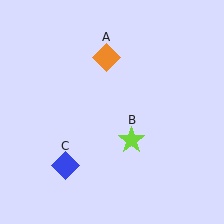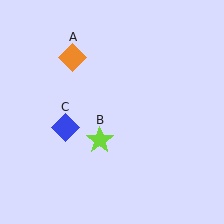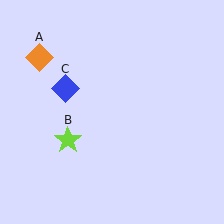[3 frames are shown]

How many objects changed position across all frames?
3 objects changed position: orange diamond (object A), lime star (object B), blue diamond (object C).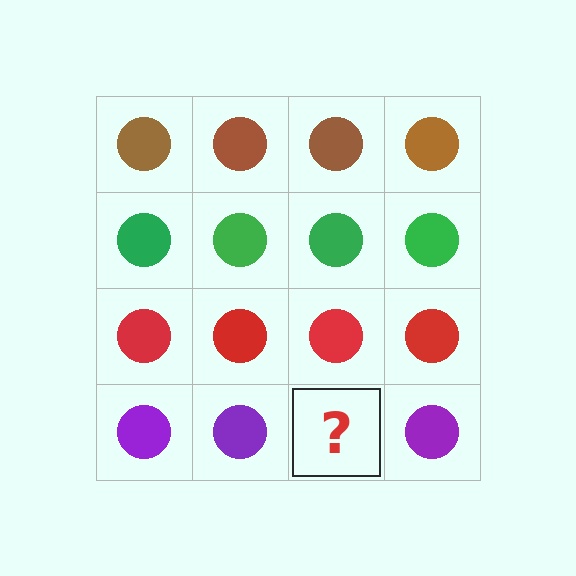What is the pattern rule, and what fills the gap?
The rule is that each row has a consistent color. The gap should be filled with a purple circle.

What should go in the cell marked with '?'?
The missing cell should contain a purple circle.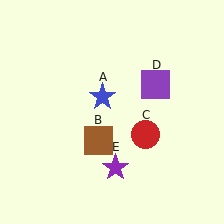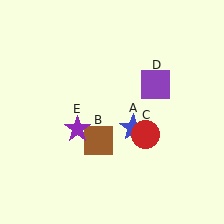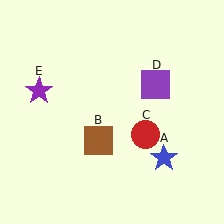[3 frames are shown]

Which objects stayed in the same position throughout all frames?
Brown square (object B) and red circle (object C) and purple square (object D) remained stationary.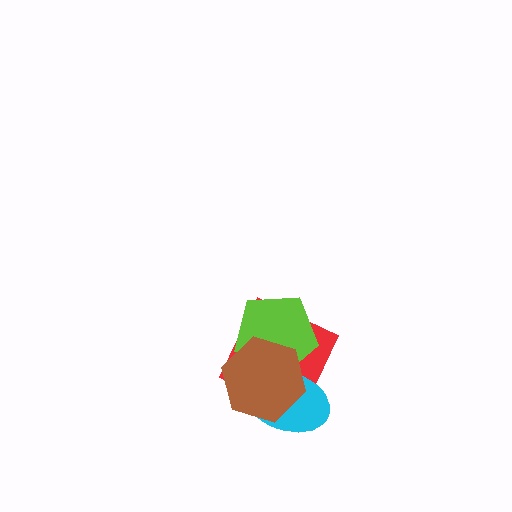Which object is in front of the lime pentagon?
The brown hexagon is in front of the lime pentagon.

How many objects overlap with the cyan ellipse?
3 objects overlap with the cyan ellipse.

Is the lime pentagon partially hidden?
Yes, it is partially covered by another shape.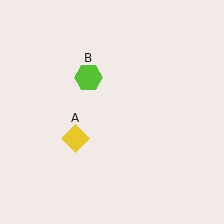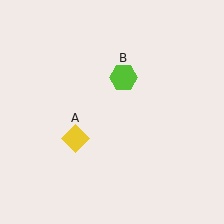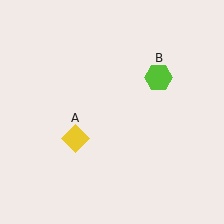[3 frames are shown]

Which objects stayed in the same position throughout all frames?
Yellow diamond (object A) remained stationary.